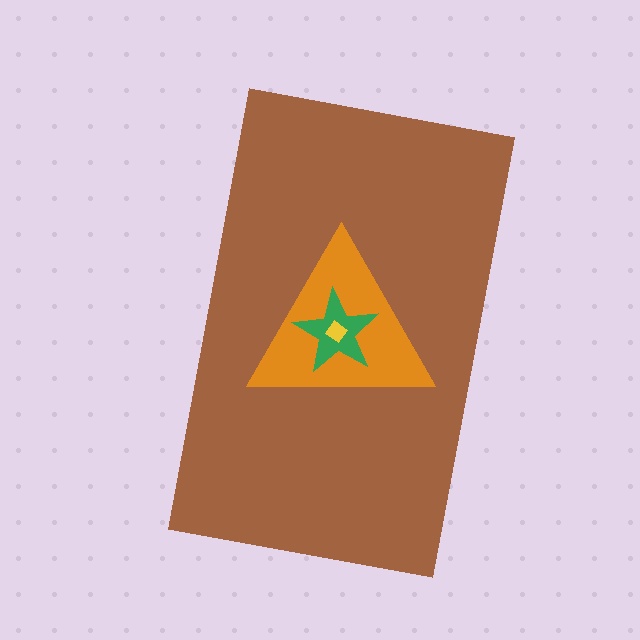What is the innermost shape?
The yellow diamond.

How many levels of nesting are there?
4.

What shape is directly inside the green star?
The yellow diamond.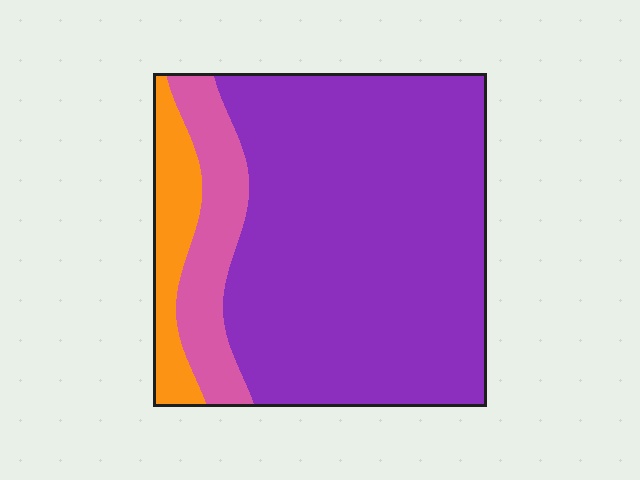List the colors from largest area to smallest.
From largest to smallest: purple, pink, orange.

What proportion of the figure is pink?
Pink covers roughly 15% of the figure.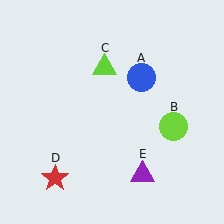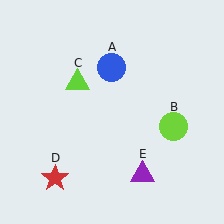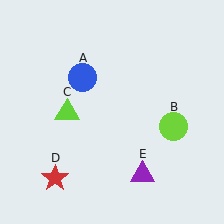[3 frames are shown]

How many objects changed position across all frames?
2 objects changed position: blue circle (object A), lime triangle (object C).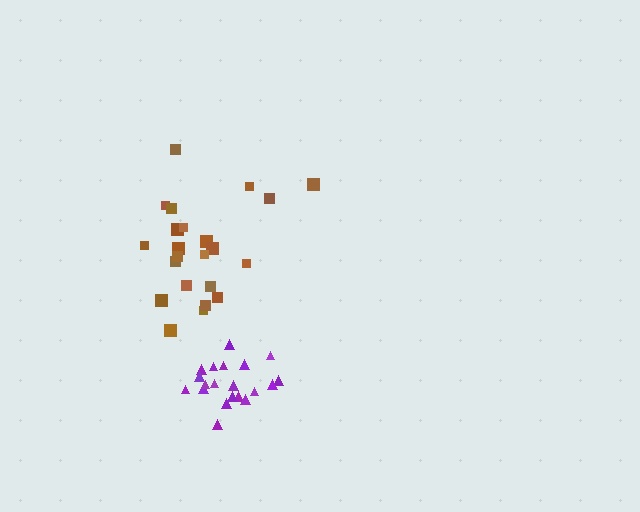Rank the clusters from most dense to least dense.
purple, brown.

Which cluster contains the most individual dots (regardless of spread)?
Brown (23).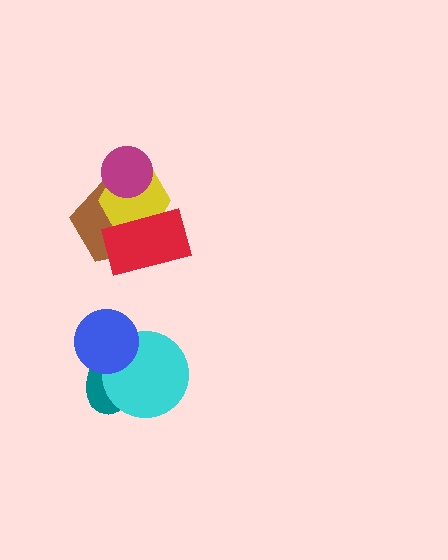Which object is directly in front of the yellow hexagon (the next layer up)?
The red rectangle is directly in front of the yellow hexagon.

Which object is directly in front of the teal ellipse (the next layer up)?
The cyan circle is directly in front of the teal ellipse.